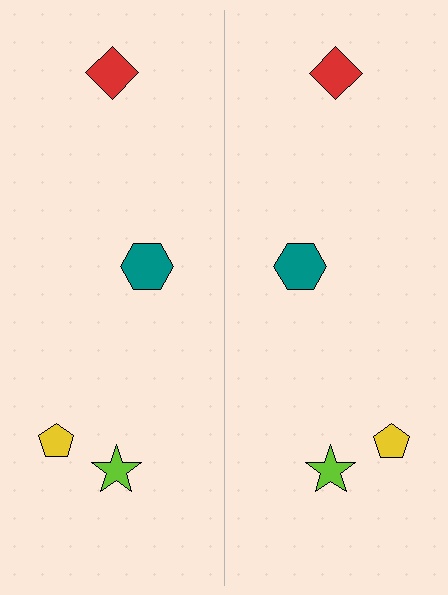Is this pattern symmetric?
Yes, this pattern has bilateral (reflection) symmetry.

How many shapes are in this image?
There are 8 shapes in this image.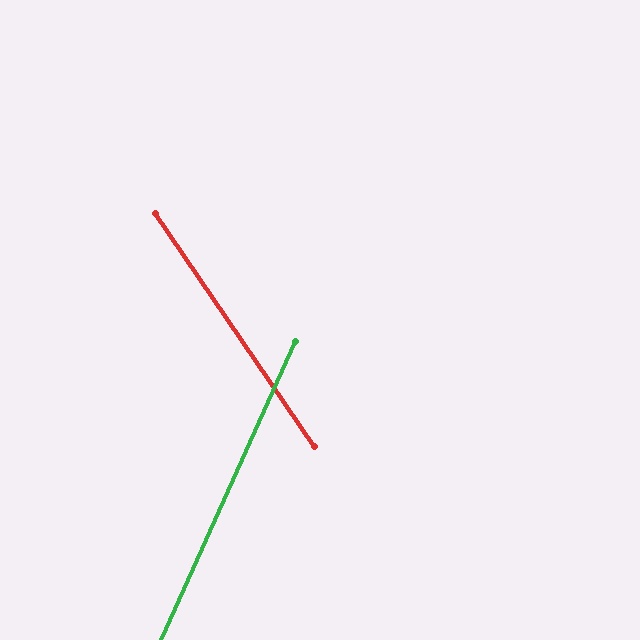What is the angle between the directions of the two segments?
Approximately 59 degrees.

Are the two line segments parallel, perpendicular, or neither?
Neither parallel nor perpendicular — they differ by about 59°.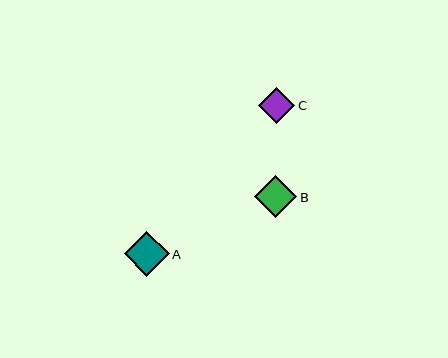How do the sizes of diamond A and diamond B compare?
Diamond A and diamond B are approximately the same size.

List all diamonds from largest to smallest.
From largest to smallest: A, B, C.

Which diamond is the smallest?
Diamond C is the smallest with a size of approximately 36 pixels.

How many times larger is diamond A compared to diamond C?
Diamond A is approximately 1.3 times the size of diamond C.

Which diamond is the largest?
Diamond A is the largest with a size of approximately 45 pixels.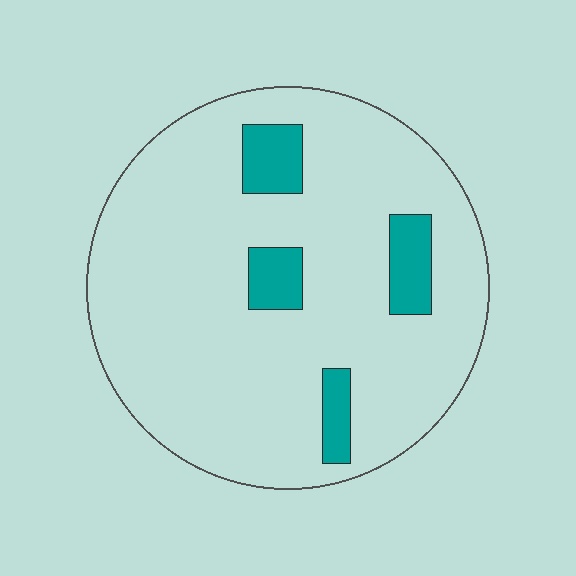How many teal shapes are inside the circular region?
4.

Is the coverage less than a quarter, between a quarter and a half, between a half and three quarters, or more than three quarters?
Less than a quarter.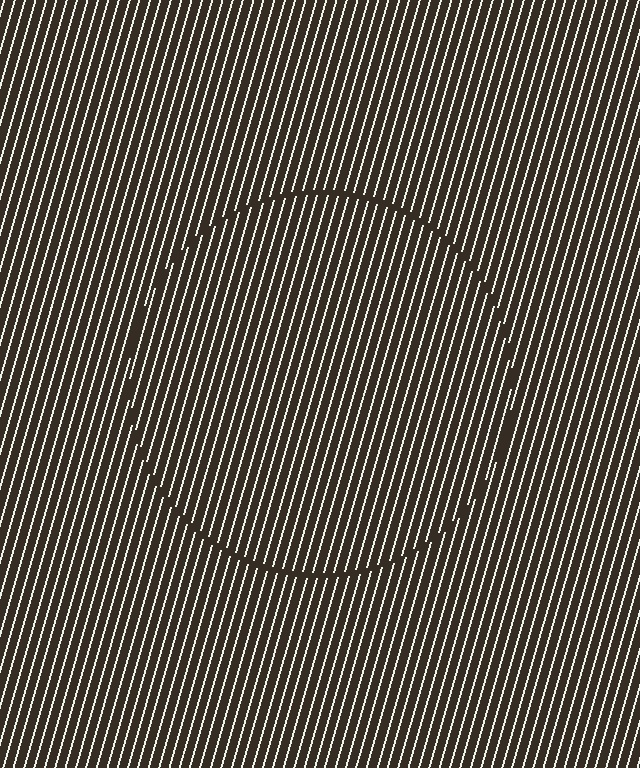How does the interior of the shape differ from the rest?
The interior of the shape contains the same grating, shifted by half a period — the contour is defined by the phase discontinuity where line-ends from the inner and outer gratings abut.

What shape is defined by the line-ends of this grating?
An illusory circle. The interior of the shape contains the same grating, shifted by half a period — the contour is defined by the phase discontinuity where line-ends from the inner and outer gratings abut.